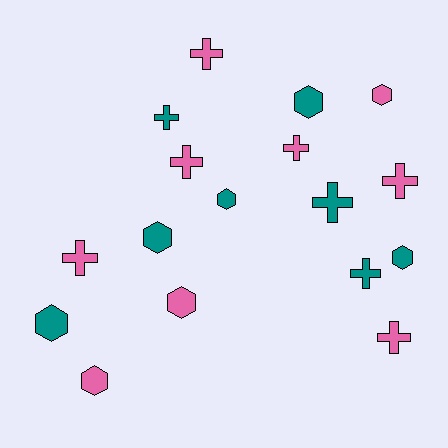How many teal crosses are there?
There are 3 teal crosses.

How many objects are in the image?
There are 17 objects.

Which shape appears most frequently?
Cross, with 9 objects.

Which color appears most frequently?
Pink, with 9 objects.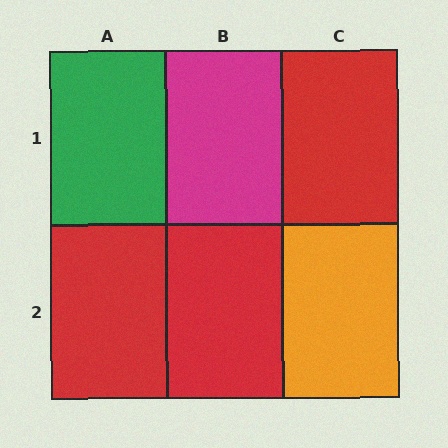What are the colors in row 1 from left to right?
Green, magenta, red.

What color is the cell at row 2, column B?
Red.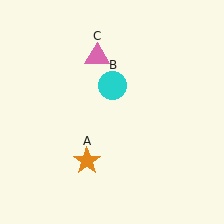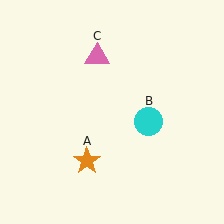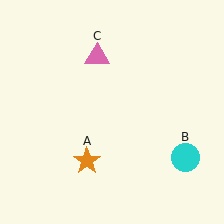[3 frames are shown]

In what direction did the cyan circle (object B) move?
The cyan circle (object B) moved down and to the right.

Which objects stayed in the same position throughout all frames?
Orange star (object A) and pink triangle (object C) remained stationary.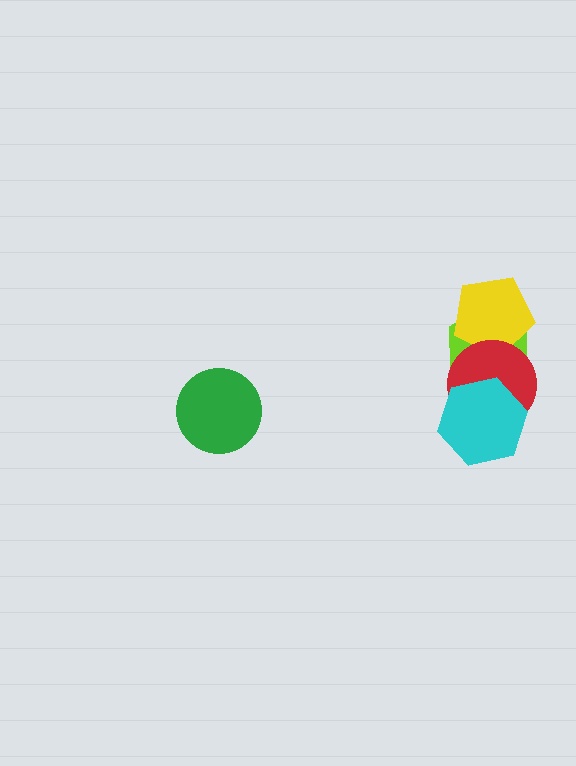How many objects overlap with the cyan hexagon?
2 objects overlap with the cyan hexagon.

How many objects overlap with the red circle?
3 objects overlap with the red circle.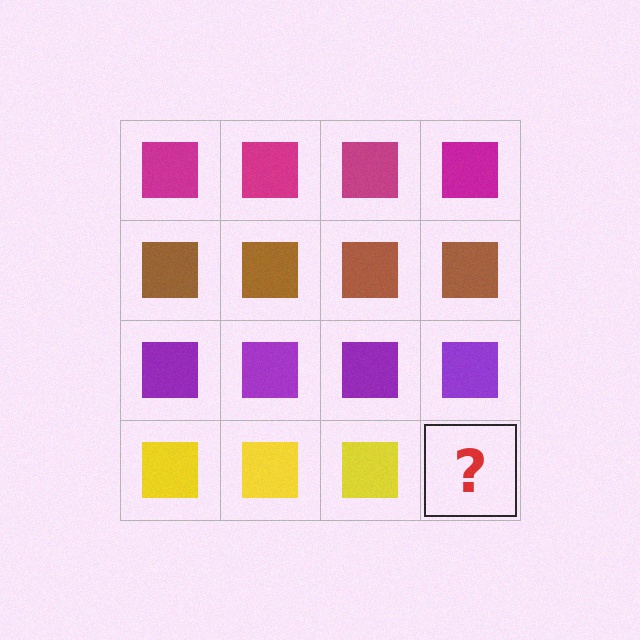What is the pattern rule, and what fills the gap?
The rule is that each row has a consistent color. The gap should be filled with a yellow square.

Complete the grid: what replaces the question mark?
The question mark should be replaced with a yellow square.